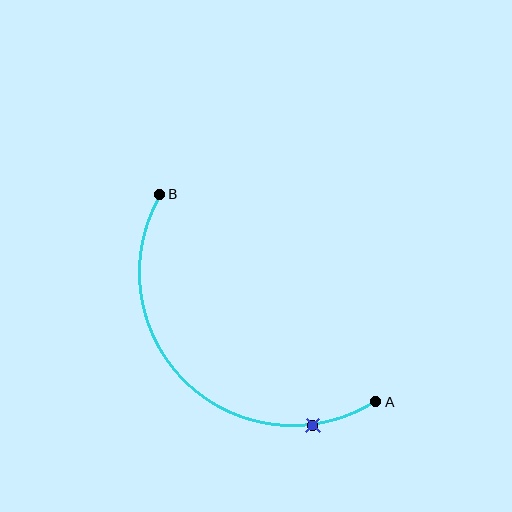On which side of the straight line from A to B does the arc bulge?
The arc bulges below and to the left of the straight line connecting A and B.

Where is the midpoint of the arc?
The arc midpoint is the point on the curve farthest from the straight line joining A and B. It sits below and to the left of that line.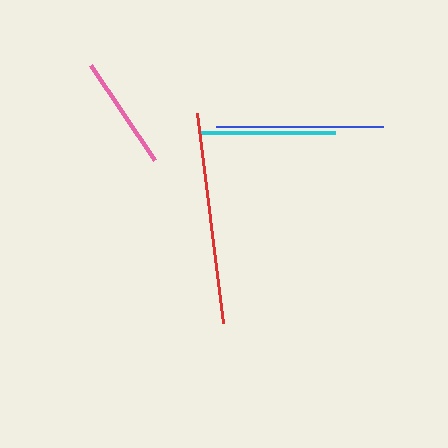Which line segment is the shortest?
The pink line is the shortest at approximately 115 pixels.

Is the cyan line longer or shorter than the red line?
The red line is longer than the cyan line.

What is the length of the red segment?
The red segment is approximately 212 pixels long.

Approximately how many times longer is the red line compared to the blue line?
The red line is approximately 1.3 times the length of the blue line.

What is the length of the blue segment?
The blue segment is approximately 167 pixels long.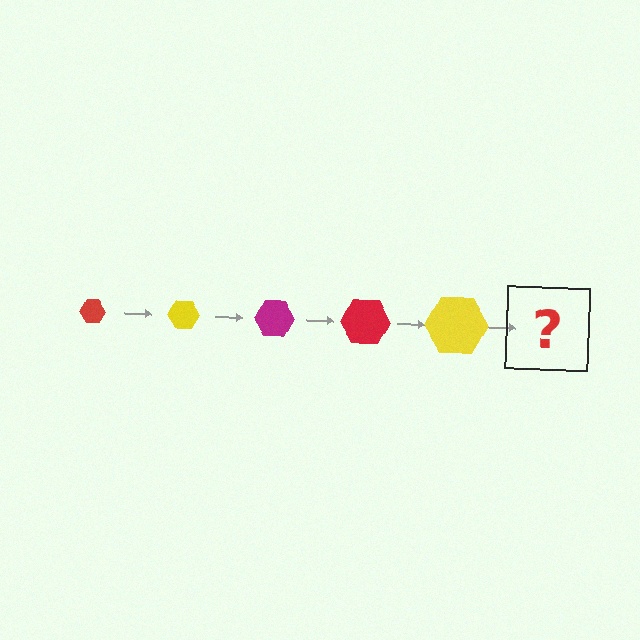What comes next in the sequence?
The next element should be a magenta hexagon, larger than the previous one.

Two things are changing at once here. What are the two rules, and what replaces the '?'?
The two rules are that the hexagon grows larger each step and the color cycles through red, yellow, and magenta. The '?' should be a magenta hexagon, larger than the previous one.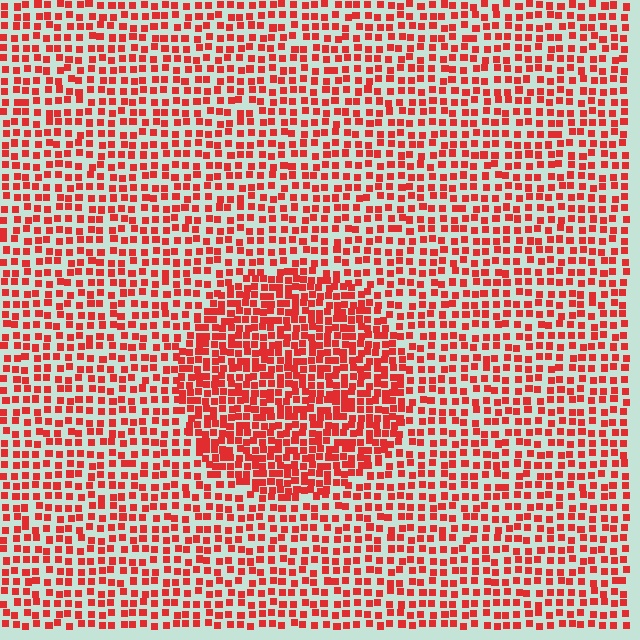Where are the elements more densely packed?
The elements are more densely packed inside the circle boundary.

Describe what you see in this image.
The image contains small red elements arranged at two different densities. A circle-shaped region is visible where the elements are more densely packed than the surrounding area.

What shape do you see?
I see a circle.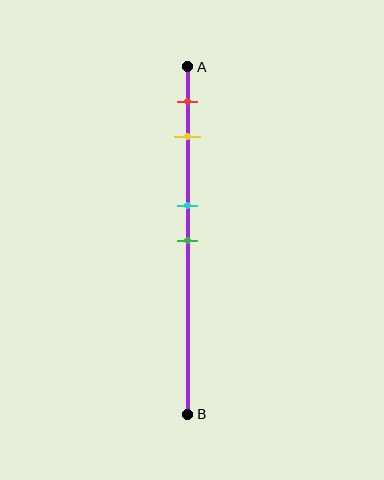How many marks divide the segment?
There are 4 marks dividing the segment.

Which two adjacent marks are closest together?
The cyan and green marks are the closest adjacent pair.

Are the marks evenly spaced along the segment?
No, the marks are not evenly spaced.